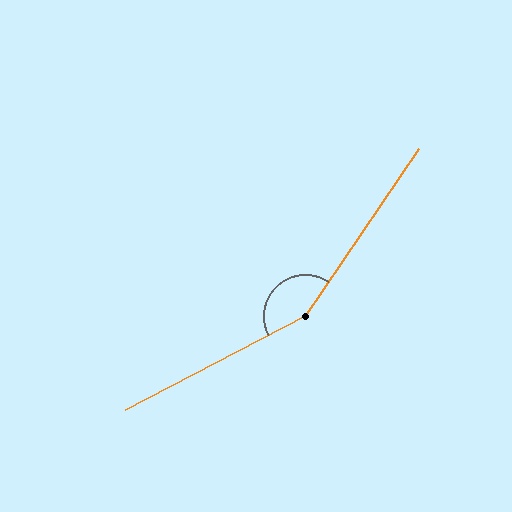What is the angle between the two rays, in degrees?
Approximately 152 degrees.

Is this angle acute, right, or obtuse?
It is obtuse.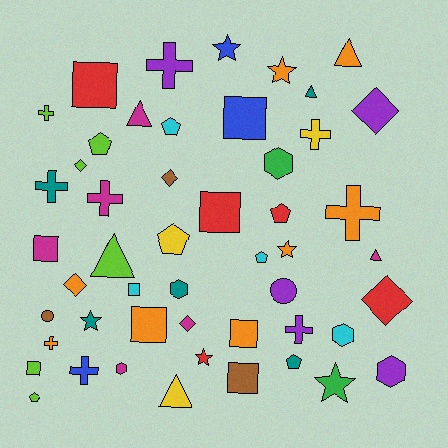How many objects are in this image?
There are 50 objects.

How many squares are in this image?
There are 9 squares.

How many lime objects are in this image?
There are 6 lime objects.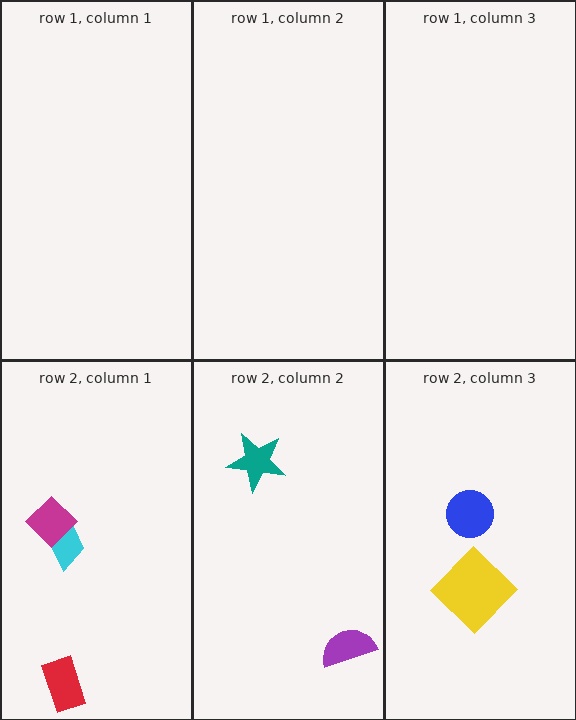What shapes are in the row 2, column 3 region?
The blue circle, the yellow diamond.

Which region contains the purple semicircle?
The row 2, column 2 region.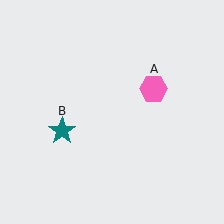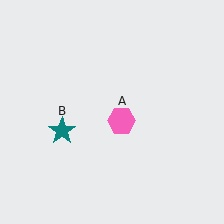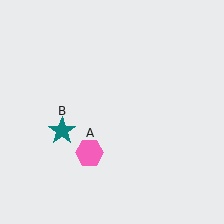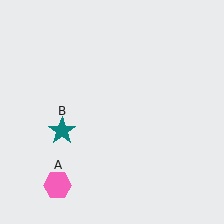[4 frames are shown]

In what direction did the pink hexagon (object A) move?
The pink hexagon (object A) moved down and to the left.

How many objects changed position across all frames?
1 object changed position: pink hexagon (object A).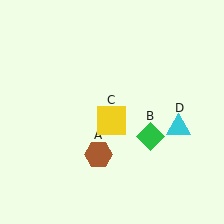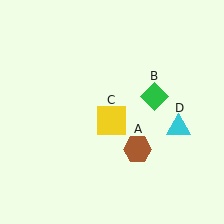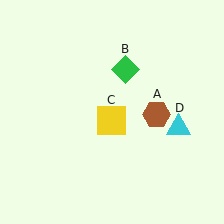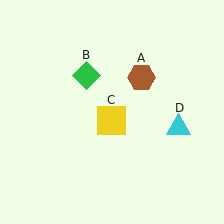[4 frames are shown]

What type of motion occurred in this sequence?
The brown hexagon (object A), green diamond (object B) rotated counterclockwise around the center of the scene.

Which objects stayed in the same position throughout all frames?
Yellow square (object C) and cyan triangle (object D) remained stationary.